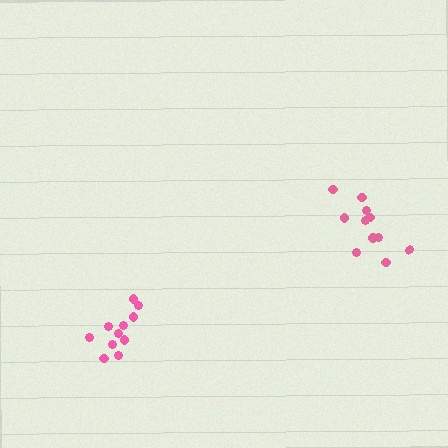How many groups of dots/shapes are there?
There are 2 groups.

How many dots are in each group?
Group 1: 11 dots, Group 2: 11 dots (22 total).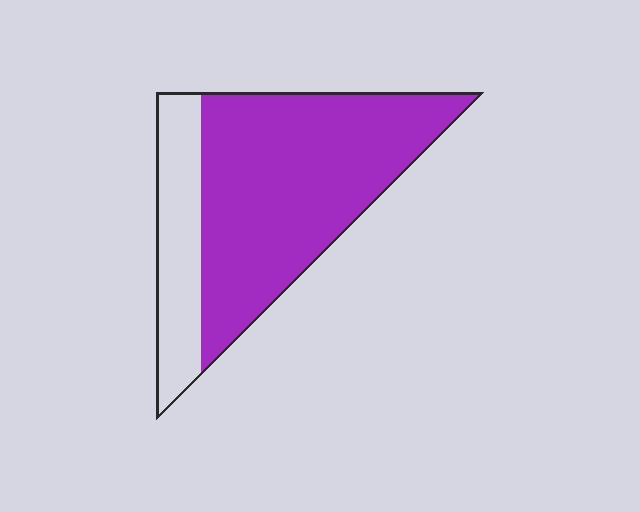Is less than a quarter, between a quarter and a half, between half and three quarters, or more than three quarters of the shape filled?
Between half and three quarters.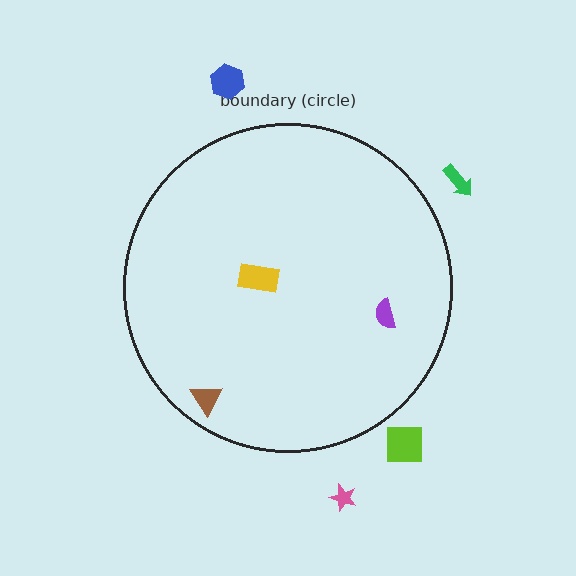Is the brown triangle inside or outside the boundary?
Inside.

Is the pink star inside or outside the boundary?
Outside.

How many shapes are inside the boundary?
3 inside, 4 outside.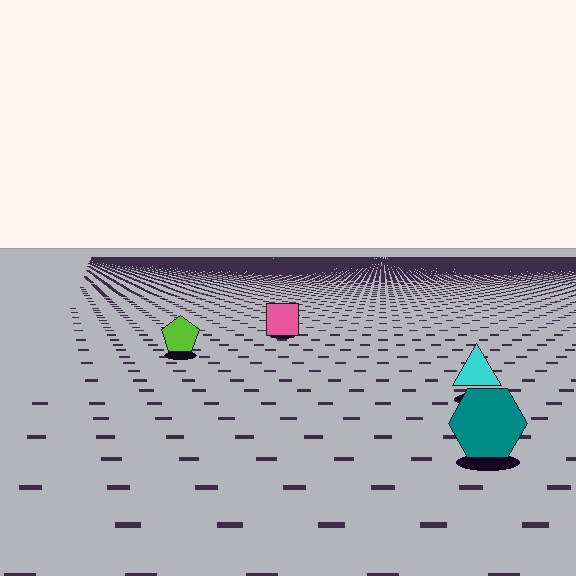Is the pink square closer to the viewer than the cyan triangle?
No. The cyan triangle is closer — you can tell from the texture gradient: the ground texture is coarser near it.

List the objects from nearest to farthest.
From nearest to farthest: the teal hexagon, the cyan triangle, the lime pentagon, the pink square.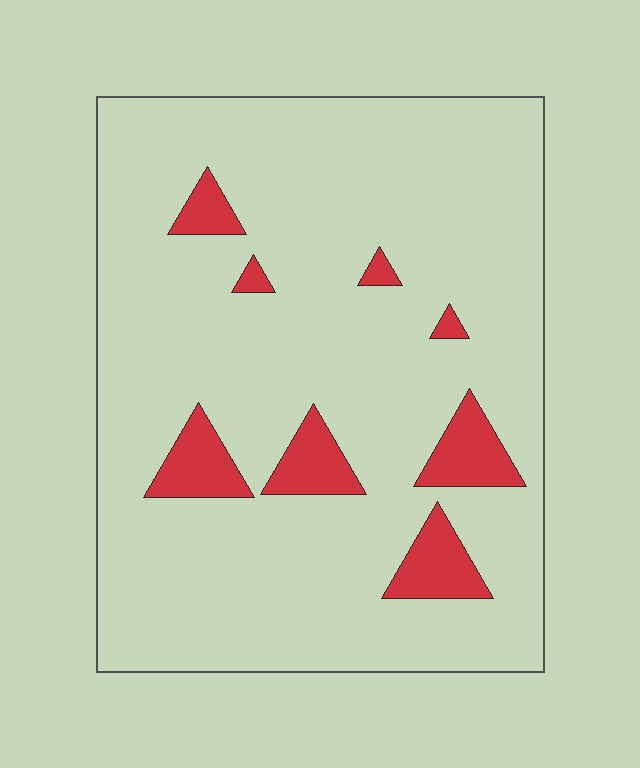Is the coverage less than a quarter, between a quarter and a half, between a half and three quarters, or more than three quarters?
Less than a quarter.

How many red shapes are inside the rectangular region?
8.